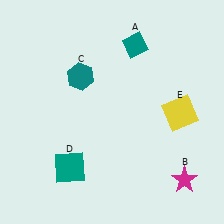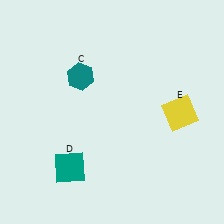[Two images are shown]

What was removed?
The magenta star (B), the teal diamond (A) were removed in Image 2.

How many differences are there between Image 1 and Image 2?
There are 2 differences between the two images.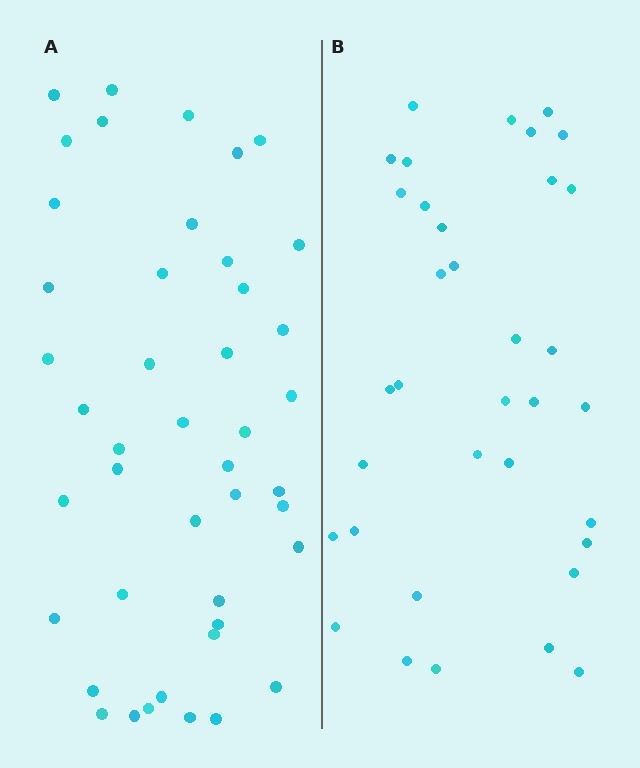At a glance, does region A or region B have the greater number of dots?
Region A (the left region) has more dots.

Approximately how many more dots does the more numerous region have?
Region A has roughly 8 or so more dots than region B.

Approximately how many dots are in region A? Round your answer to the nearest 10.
About 40 dots. (The exact count is 44, which rounds to 40.)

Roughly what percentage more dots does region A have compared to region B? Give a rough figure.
About 25% more.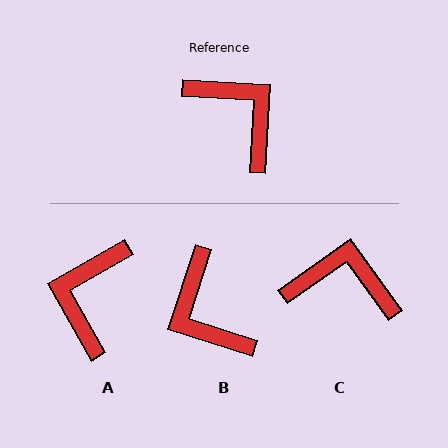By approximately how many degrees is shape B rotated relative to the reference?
Approximately 165 degrees counter-clockwise.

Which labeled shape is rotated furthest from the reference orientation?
B, about 165 degrees away.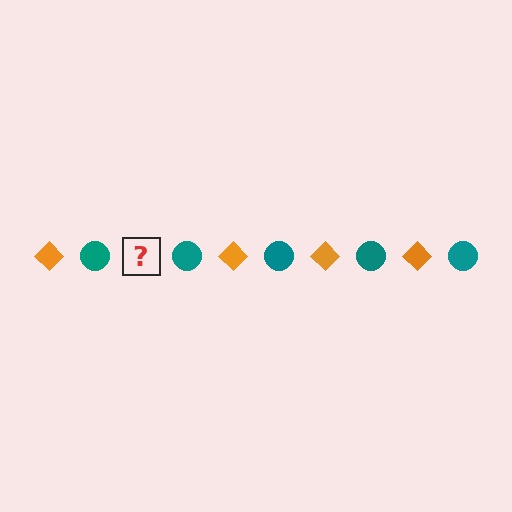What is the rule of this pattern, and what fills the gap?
The rule is that the pattern alternates between orange diamond and teal circle. The gap should be filled with an orange diamond.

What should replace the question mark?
The question mark should be replaced with an orange diamond.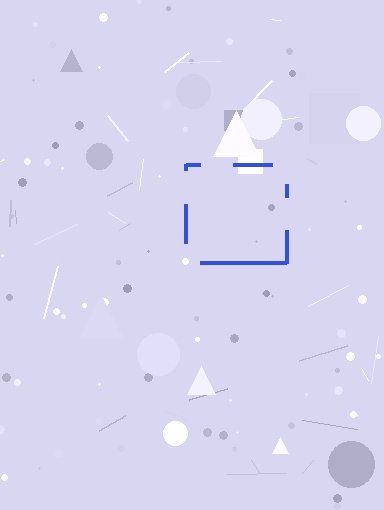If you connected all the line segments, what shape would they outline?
They would outline a square.